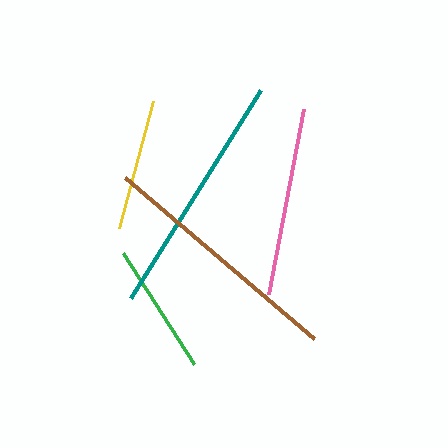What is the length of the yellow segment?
The yellow segment is approximately 131 pixels long.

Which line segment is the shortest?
The yellow line is the shortest at approximately 131 pixels.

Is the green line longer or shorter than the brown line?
The brown line is longer than the green line.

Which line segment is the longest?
The brown line is the longest at approximately 248 pixels.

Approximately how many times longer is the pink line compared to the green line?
The pink line is approximately 1.4 times the length of the green line.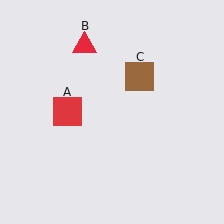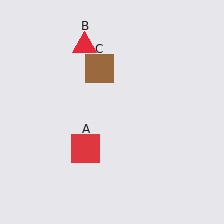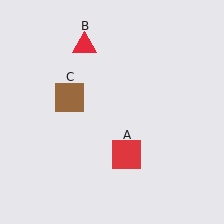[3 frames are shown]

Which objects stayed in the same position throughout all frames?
Red triangle (object B) remained stationary.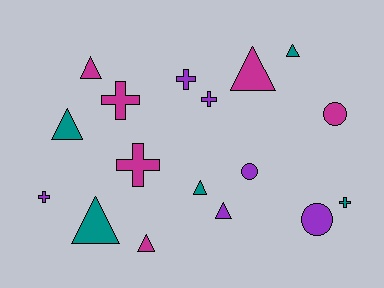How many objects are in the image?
There are 17 objects.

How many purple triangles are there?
There is 1 purple triangle.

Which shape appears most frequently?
Triangle, with 8 objects.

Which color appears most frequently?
Magenta, with 6 objects.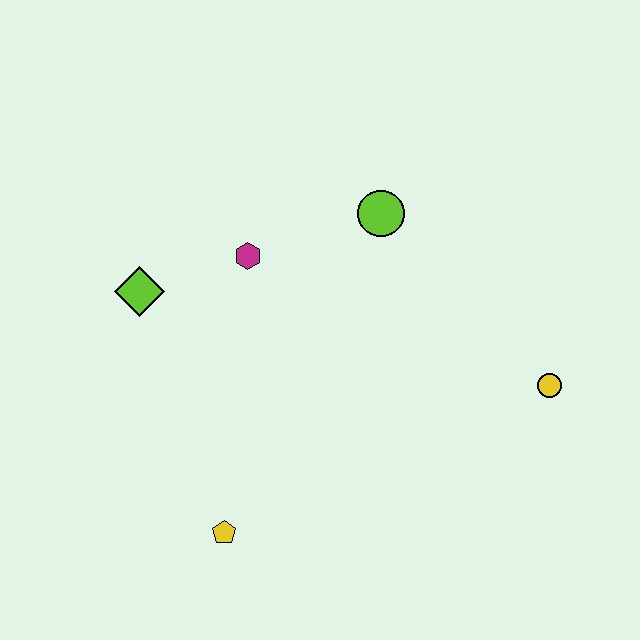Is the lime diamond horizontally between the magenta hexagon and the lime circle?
No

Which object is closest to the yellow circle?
The lime circle is closest to the yellow circle.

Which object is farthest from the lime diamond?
The yellow circle is farthest from the lime diamond.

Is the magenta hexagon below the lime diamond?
No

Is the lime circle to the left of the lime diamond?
No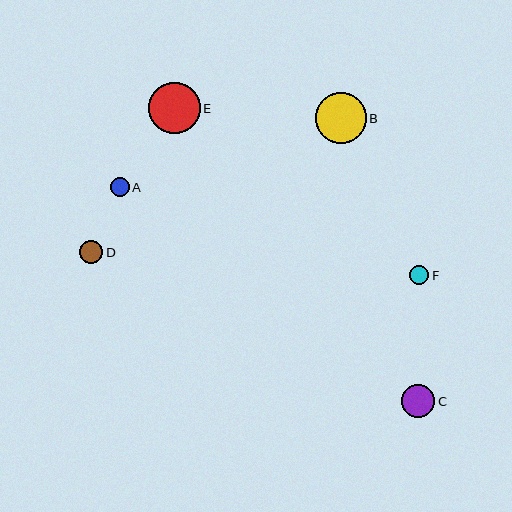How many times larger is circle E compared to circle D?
Circle E is approximately 2.2 times the size of circle D.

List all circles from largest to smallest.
From largest to smallest: E, B, C, D, F, A.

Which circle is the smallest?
Circle A is the smallest with a size of approximately 19 pixels.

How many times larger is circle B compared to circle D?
Circle B is approximately 2.2 times the size of circle D.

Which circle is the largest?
Circle E is the largest with a size of approximately 51 pixels.